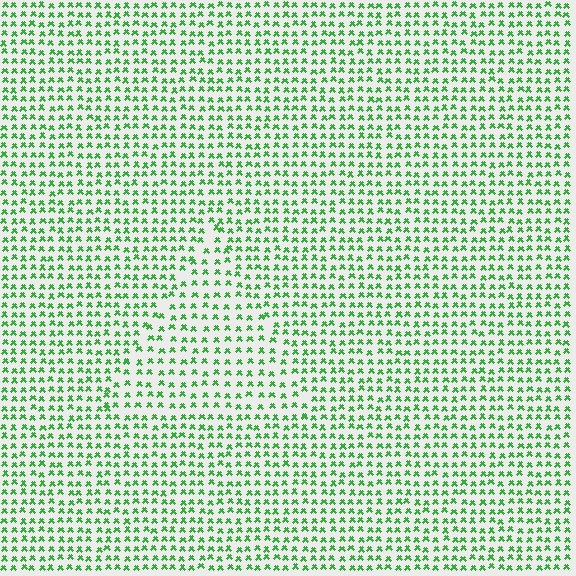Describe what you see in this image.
The image contains small green elements arranged at two different densities. A triangle-shaped region is visible where the elements are less densely packed than the surrounding area.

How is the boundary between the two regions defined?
The boundary is defined by a change in element density (approximately 1.4x ratio). All elements are the same color, size, and shape.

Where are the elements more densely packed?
The elements are more densely packed outside the triangle boundary.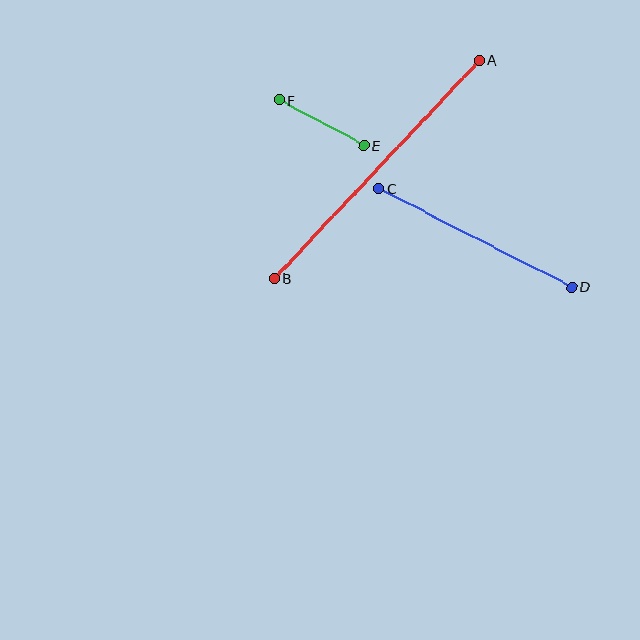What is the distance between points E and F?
The distance is approximately 95 pixels.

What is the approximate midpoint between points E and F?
The midpoint is at approximately (322, 123) pixels.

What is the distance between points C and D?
The distance is approximately 217 pixels.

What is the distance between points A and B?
The distance is approximately 299 pixels.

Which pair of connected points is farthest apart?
Points A and B are farthest apart.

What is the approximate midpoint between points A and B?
The midpoint is at approximately (377, 169) pixels.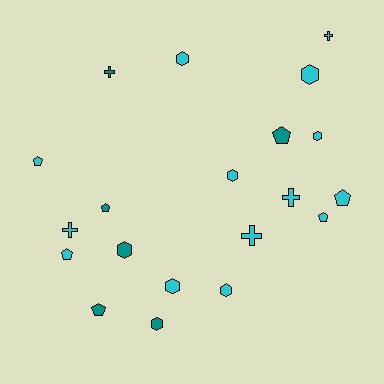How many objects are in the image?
There are 20 objects.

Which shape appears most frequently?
Hexagon, with 8 objects.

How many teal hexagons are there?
There are 2 teal hexagons.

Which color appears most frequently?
Cyan, with 14 objects.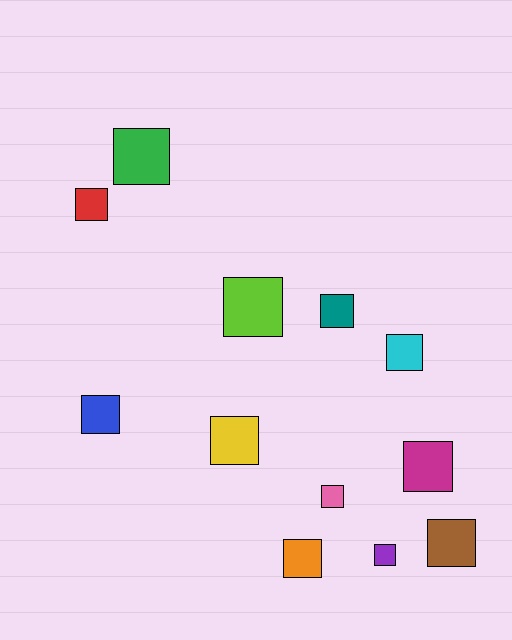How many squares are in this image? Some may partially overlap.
There are 12 squares.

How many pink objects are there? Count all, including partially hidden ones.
There is 1 pink object.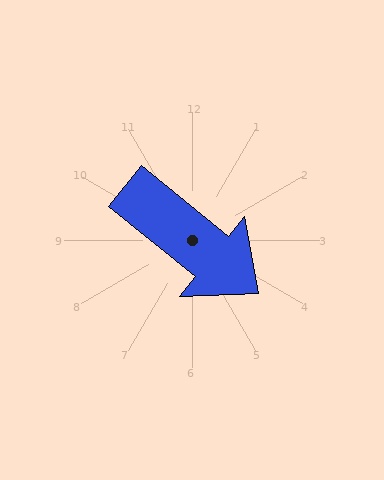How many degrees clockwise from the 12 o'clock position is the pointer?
Approximately 129 degrees.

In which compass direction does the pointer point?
Southeast.